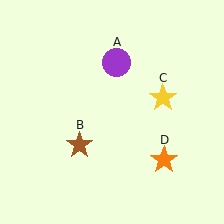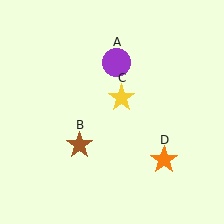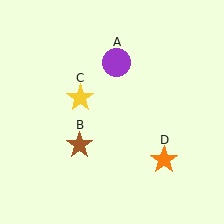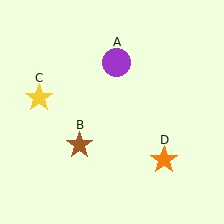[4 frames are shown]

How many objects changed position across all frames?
1 object changed position: yellow star (object C).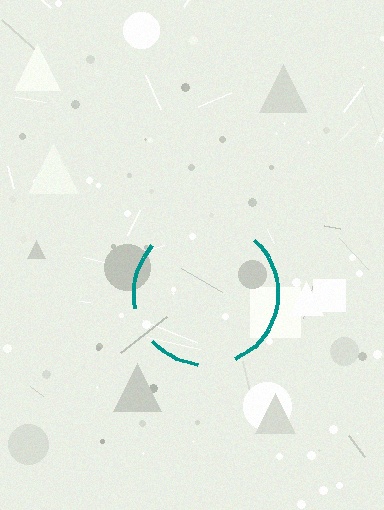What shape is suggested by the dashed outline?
The dashed outline suggests a circle.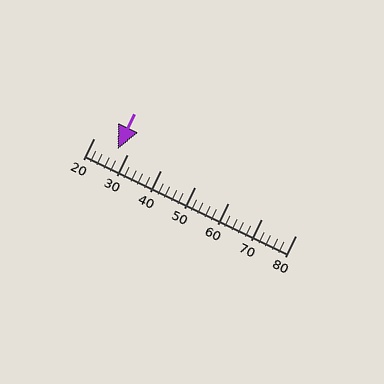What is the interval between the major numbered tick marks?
The major tick marks are spaced 10 units apart.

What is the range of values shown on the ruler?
The ruler shows values from 20 to 80.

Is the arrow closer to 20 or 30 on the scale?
The arrow is closer to 30.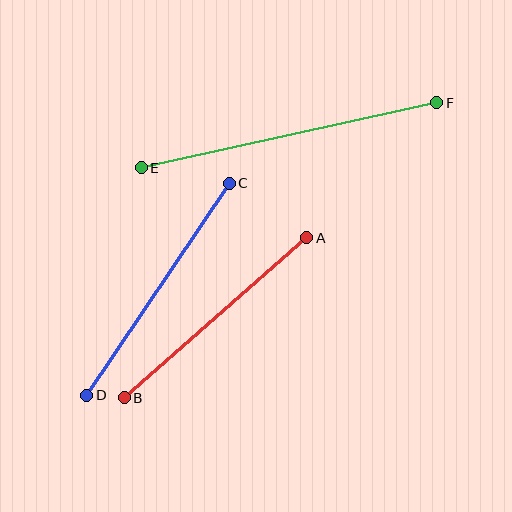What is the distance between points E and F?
The distance is approximately 302 pixels.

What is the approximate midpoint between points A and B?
The midpoint is at approximately (215, 318) pixels.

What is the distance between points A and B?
The distance is approximately 243 pixels.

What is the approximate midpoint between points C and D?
The midpoint is at approximately (158, 289) pixels.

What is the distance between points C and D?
The distance is approximately 255 pixels.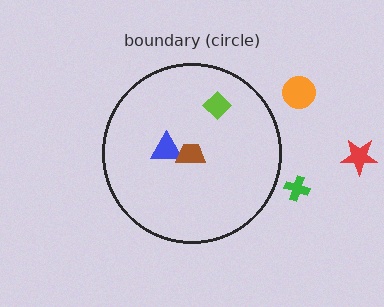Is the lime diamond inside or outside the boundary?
Inside.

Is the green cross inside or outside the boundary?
Outside.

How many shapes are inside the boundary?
3 inside, 3 outside.